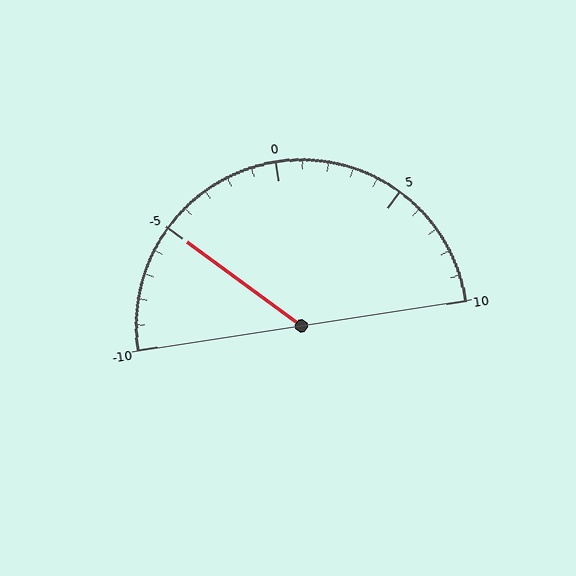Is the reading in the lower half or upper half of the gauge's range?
The reading is in the lower half of the range (-10 to 10).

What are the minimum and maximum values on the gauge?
The gauge ranges from -10 to 10.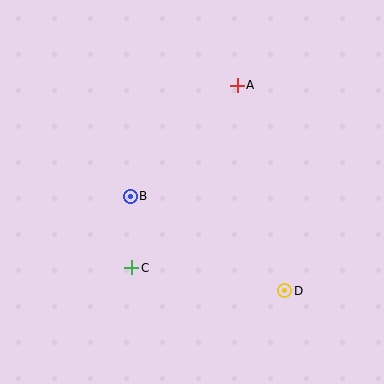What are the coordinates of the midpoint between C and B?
The midpoint between C and B is at (131, 232).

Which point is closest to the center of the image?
Point B at (130, 196) is closest to the center.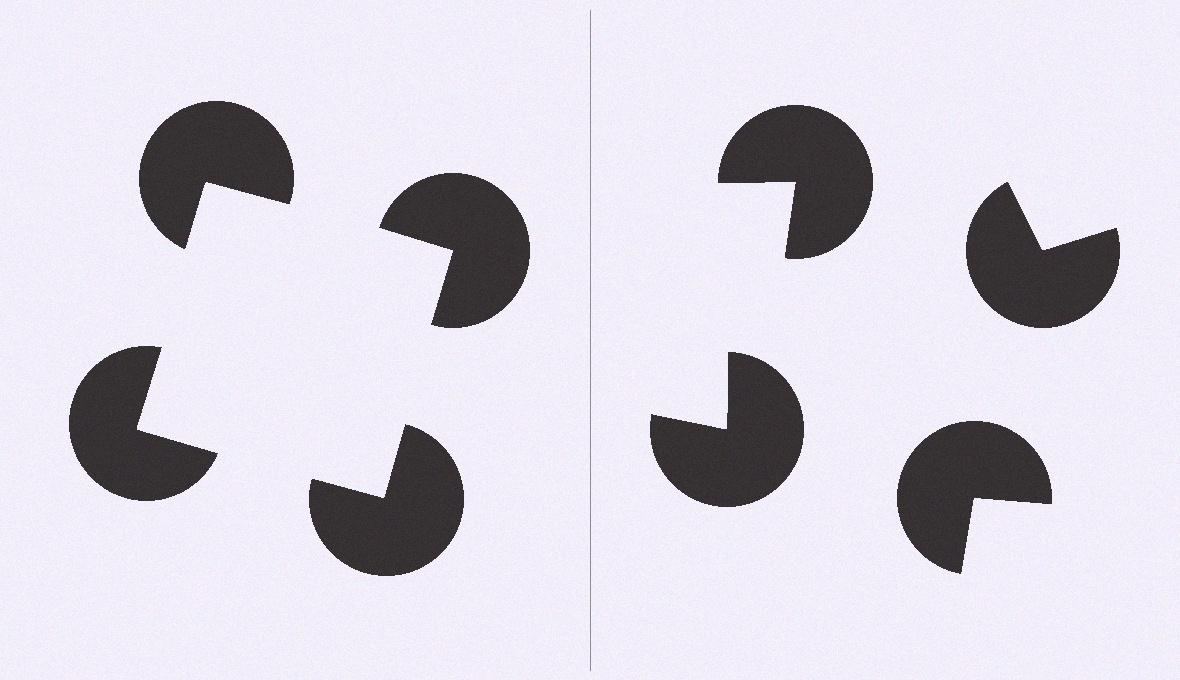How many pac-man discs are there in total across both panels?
8 — 4 on each side.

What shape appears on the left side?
An illusory square.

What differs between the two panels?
The pac-man discs are positioned identically on both sides; only the wedge orientations differ. On the left they align to a square; on the right they are misaligned.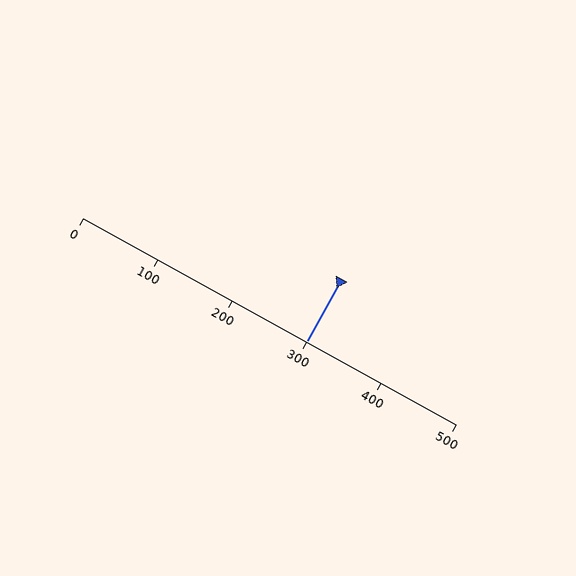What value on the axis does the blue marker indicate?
The marker indicates approximately 300.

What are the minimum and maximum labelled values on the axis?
The axis runs from 0 to 500.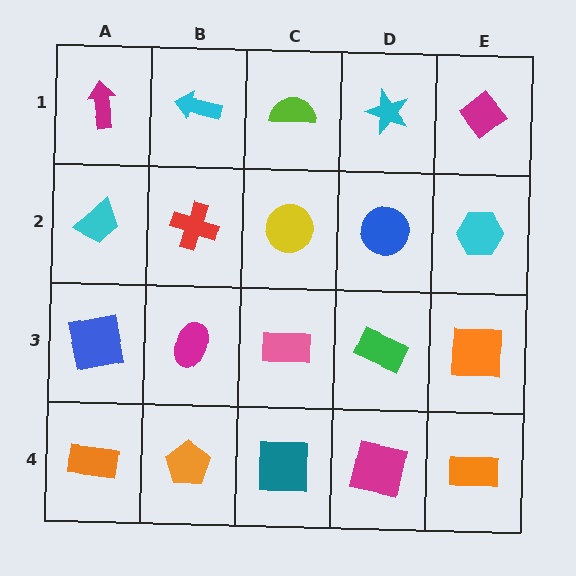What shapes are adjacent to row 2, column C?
A lime semicircle (row 1, column C), a pink rectangle (row 3, column C), a red cross (row 2, column B), a blue circle (row 2, column D).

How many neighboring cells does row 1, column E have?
2.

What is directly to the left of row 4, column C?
An orange pentagon.